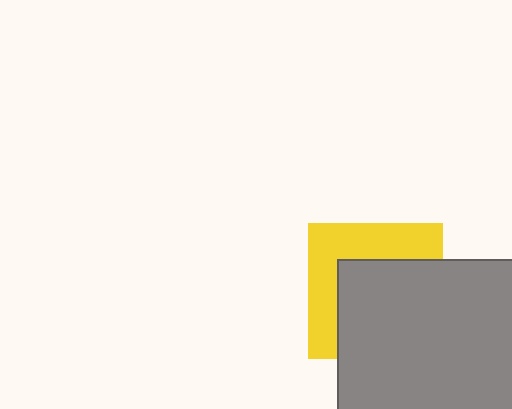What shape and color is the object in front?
The object in front is a gray square.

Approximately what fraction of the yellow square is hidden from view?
Roughly 57% of the yellow square is hidden behind the gray square.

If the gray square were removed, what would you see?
You would see the complete yellow square.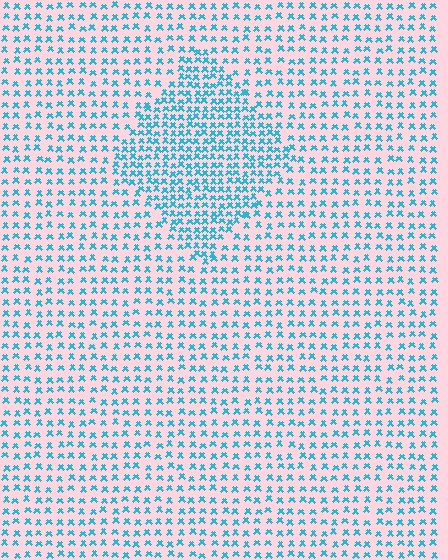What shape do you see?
I see a diamond.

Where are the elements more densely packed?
The elements are more densely packed inside the diamond boundary.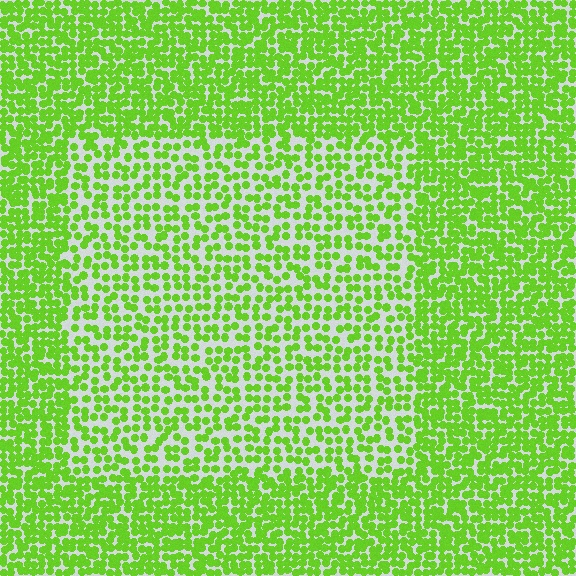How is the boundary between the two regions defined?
The boundary is defined by a change in element density (approximately 1.7x ratio). All elements are the same color, size, and shape.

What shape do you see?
I see a rectangle.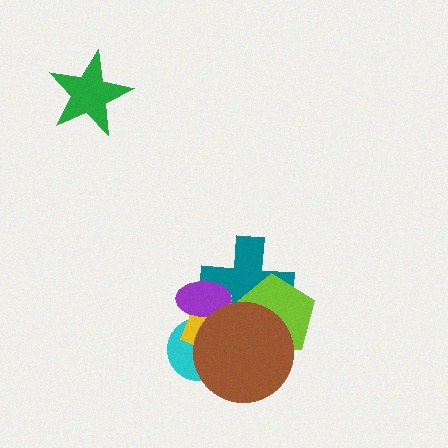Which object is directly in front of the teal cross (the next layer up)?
The purple ellipse is directly in front of the teal cross.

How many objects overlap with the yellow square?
5 objects overlap with the yellow square.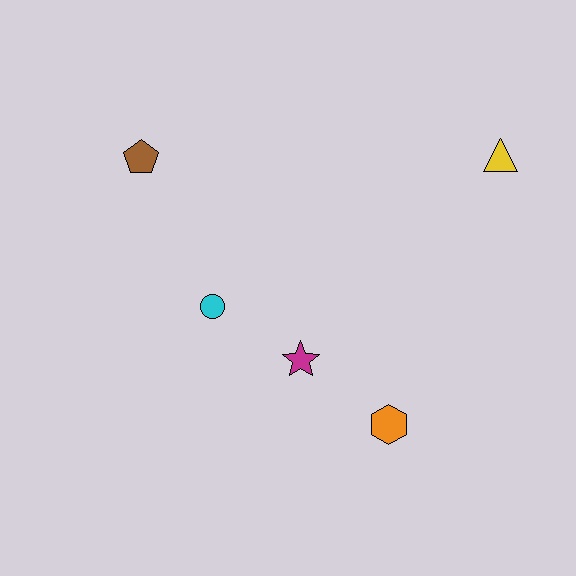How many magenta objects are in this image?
There is 1 magenta object.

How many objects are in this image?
There are 5 objects.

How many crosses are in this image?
There are no crosses.